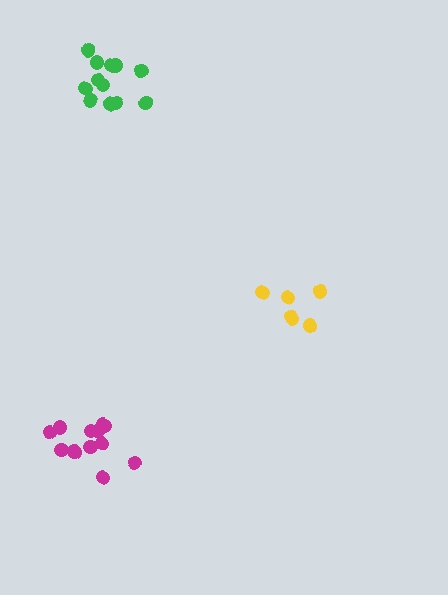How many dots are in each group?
Group 1: 6 dots, Group 2: 12 dots, Group 3: 12 dots (30 total).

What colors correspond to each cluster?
The clusters are colored: yellow, magenta, green.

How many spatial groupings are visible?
There are 3 spatial groupings.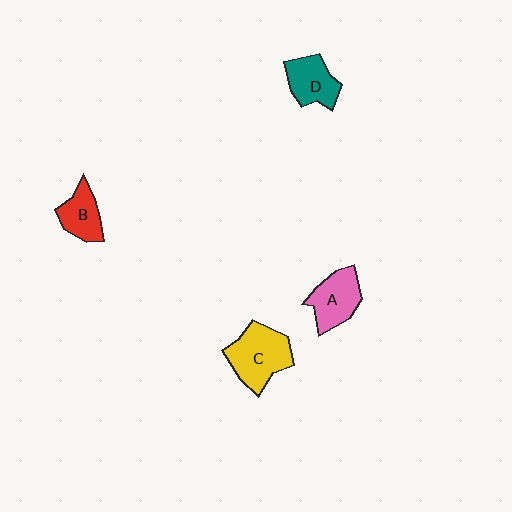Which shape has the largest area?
Shape C (yellow).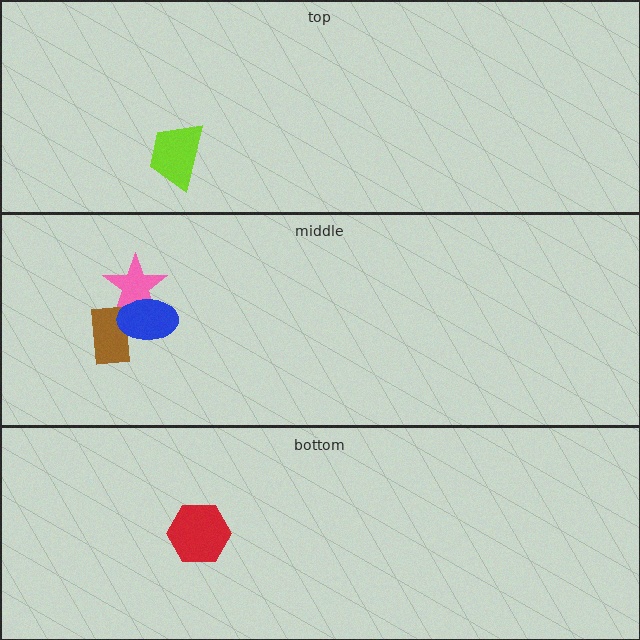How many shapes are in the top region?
1.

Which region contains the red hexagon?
The bottom region.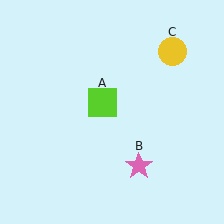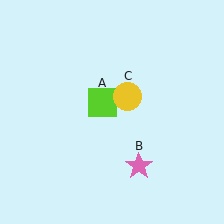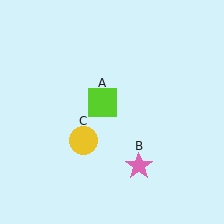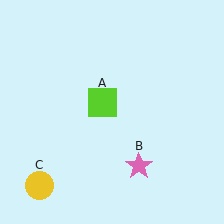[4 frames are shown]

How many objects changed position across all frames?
1 object changed position: yellow circle (object C).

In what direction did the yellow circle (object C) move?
The yellow circle (object C) moved down and to the left.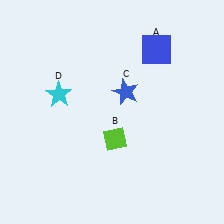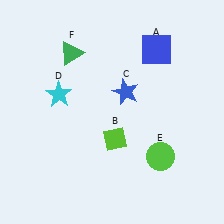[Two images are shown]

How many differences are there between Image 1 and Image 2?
There are 2 differences between the two images.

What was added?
A lime circle (E), a green triangle (F) were added in Image 2.